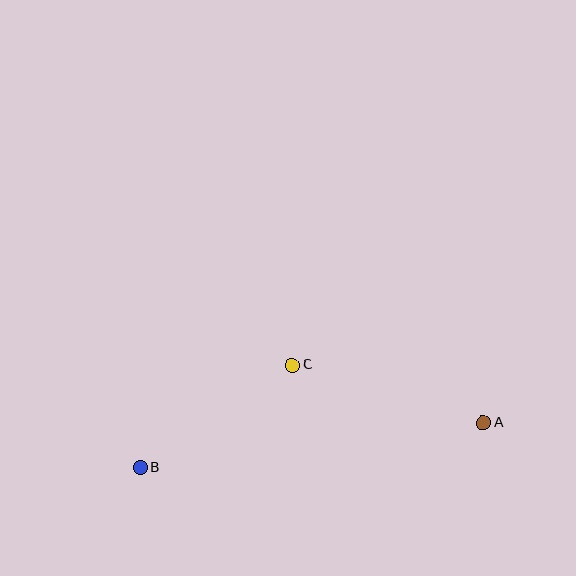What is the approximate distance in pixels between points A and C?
The distance between A and C is approximately 199 pixels.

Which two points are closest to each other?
Points B and C are closest to each other.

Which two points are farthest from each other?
Points A and B are farthest from each other.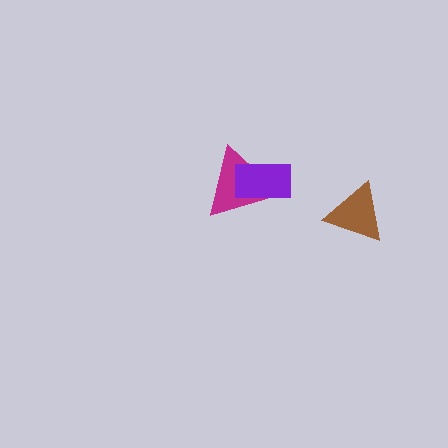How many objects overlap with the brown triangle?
0 objects overlap with the brown triangle.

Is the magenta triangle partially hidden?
Yes, it is partially covered by another shape.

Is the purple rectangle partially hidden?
No, no other shape covers it.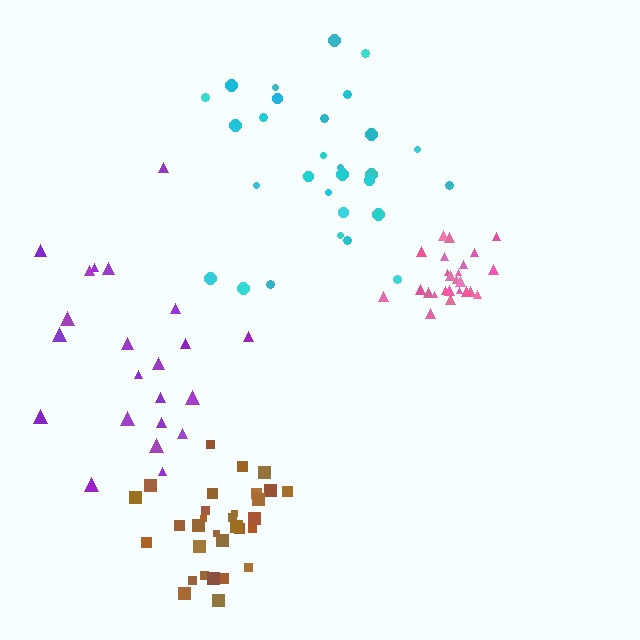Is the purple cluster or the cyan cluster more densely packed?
Cyan.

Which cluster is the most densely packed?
Pink.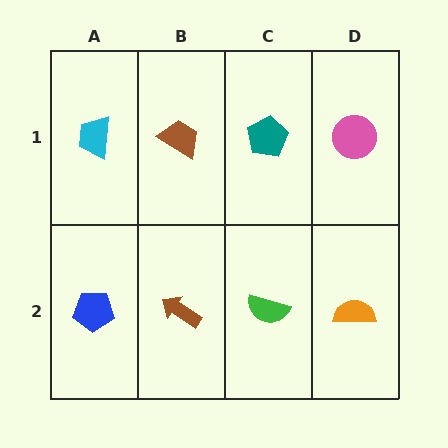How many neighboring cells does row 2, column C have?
3.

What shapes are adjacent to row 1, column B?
A brown arrow (row 2, column B), a cyan trapezoid (row 1, column A), a teal pentagon (row 1, column C).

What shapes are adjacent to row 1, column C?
A green semicircle (row 2, column C), a brown trapezoid (row 1, column B), a pink circle (row 1, column D).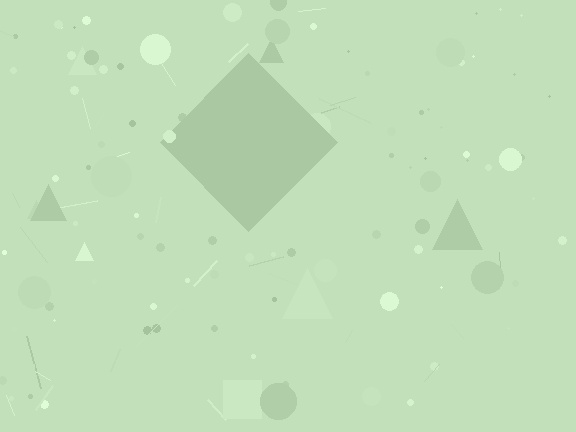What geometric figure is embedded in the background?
A diamond is embedded in the background.